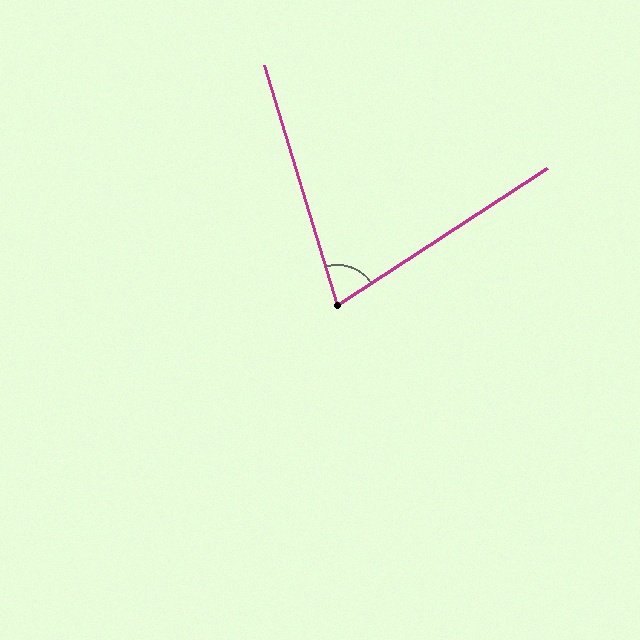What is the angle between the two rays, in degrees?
Approximately 74 degrees.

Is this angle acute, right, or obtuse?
It is acute.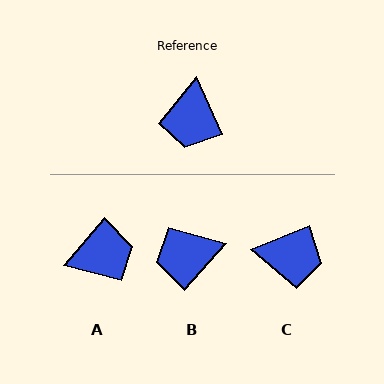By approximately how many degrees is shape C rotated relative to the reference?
Approximately 88 degrees counter-clockwise.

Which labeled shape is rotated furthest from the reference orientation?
A, about 115 degrees away.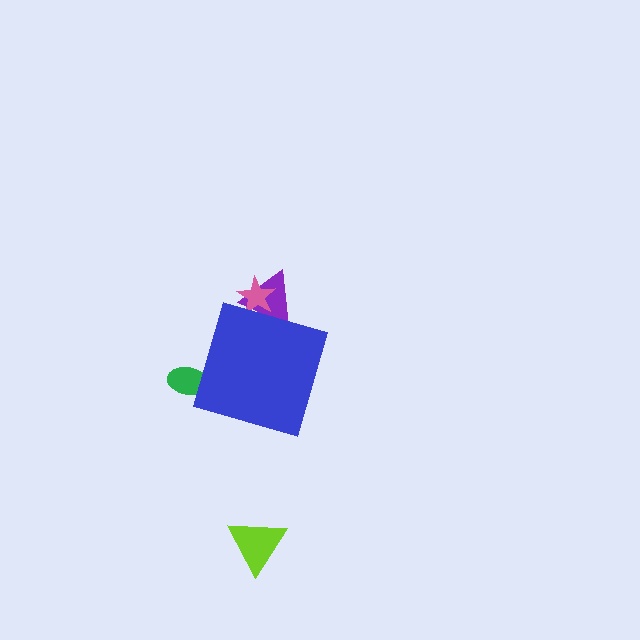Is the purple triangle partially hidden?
Yes, the purple triangle is partially hidden behind the blue diamond.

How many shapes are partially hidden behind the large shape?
3 shapes are partially hidden.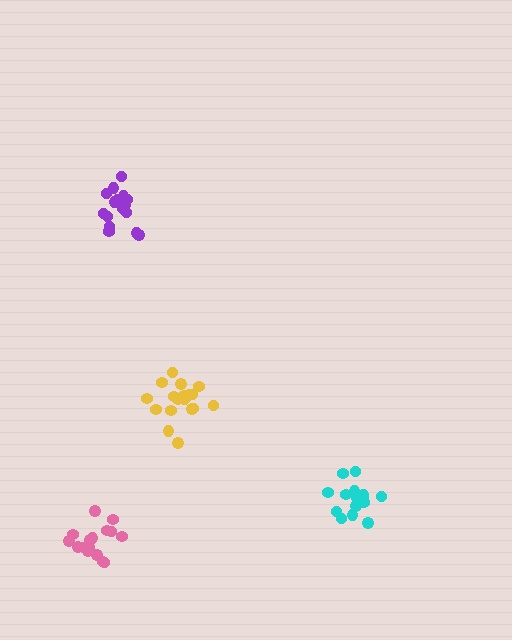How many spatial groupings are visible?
There are 4 spatial groupings.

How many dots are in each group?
Group 1: 15 dots, Group 2: 18 dots, Group 3: 16 dots, Group 4: 16 dots (65 total).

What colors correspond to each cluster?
The clusters are colored: cyan, yellow, pink, purple.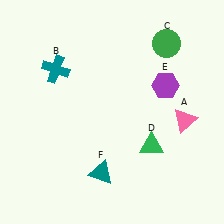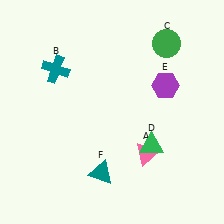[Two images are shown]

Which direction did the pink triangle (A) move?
The pink triangle (A) moved left.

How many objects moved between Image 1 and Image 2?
1 object moved between the two images.